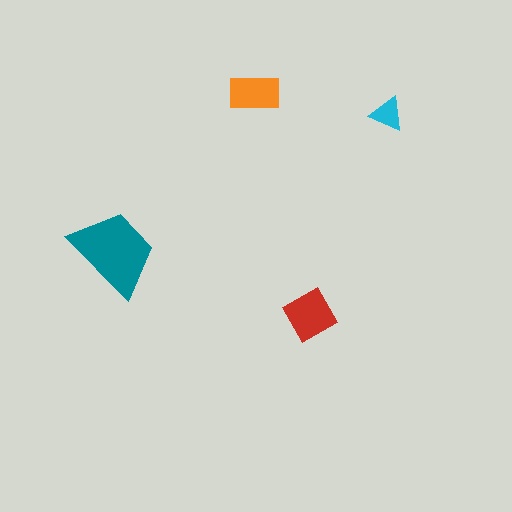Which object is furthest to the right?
The cyan triangle is rightmost.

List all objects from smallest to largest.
The cyan triangle, the orange rectangle, the red square, the teal trapezoid.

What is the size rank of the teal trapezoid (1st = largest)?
1st.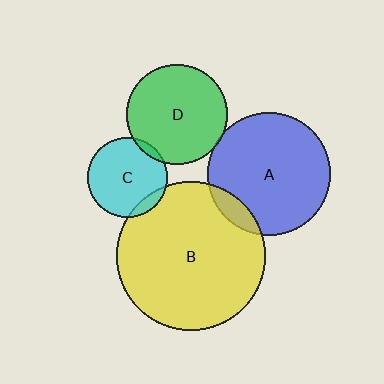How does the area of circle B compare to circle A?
Approximately 1.5 times.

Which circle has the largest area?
Circle B (yellow).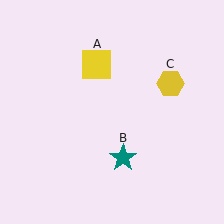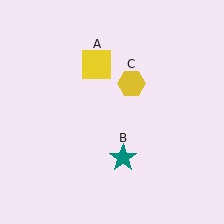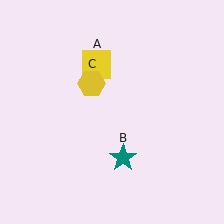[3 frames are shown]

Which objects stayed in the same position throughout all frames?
Yellow square (object A) and teal star (object B) remained stationary.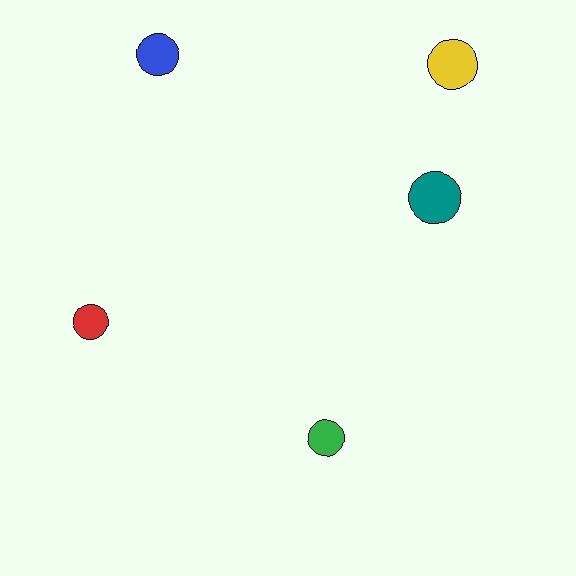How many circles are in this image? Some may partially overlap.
There are 5 circles.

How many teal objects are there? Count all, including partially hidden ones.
There is 1 teal object.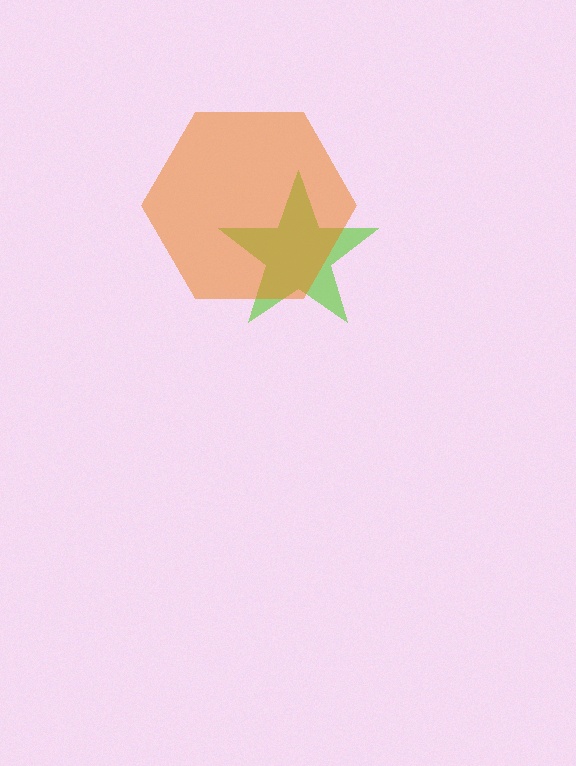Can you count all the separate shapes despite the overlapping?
Yes, there are 2 separate shapes.